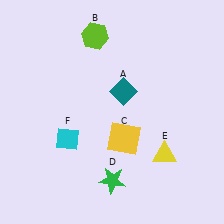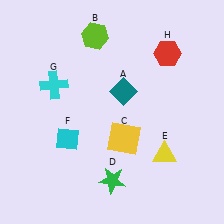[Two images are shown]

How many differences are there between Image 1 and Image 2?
There are 2 differences between the two images.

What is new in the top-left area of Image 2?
A cyan cross (G) was added in the top-left area of Image 2.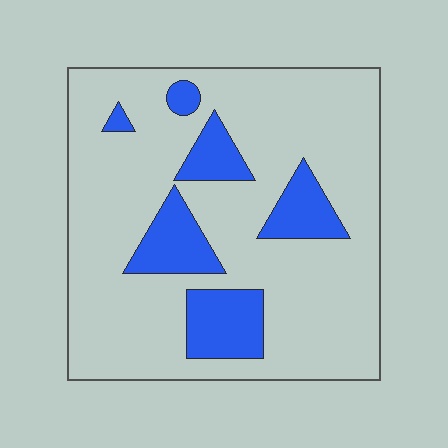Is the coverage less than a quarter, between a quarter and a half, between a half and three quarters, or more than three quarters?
Less than a quarter.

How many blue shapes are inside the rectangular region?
6.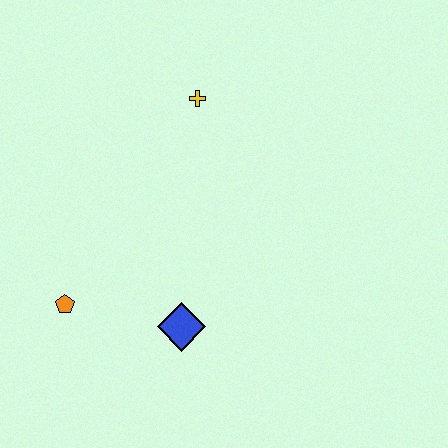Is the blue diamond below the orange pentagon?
Yes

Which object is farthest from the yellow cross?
The orange pentagon is farthest from the yellow cross.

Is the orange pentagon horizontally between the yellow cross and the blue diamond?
No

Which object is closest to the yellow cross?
The blue diamond is closest to the yellow cross.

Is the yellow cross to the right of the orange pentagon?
Yes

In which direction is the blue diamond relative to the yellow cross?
The blue diamond is below the yellow cross.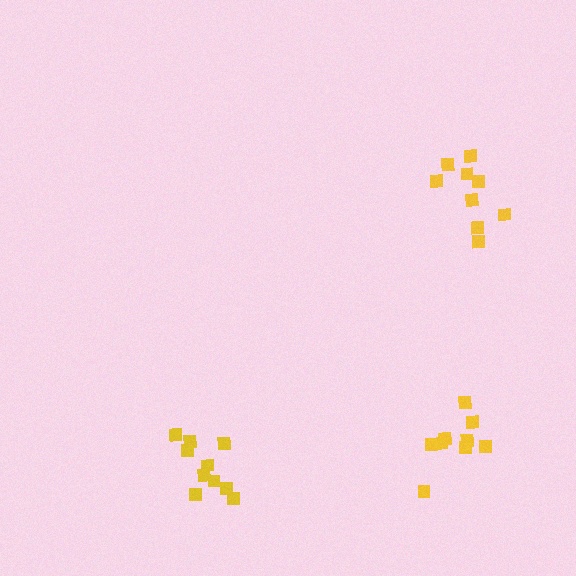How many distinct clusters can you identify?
There are 3 distinct clusters.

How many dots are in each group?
Group 1: 9 dots, Group 2: 10 dots, Group 3: 9 dots (28 total).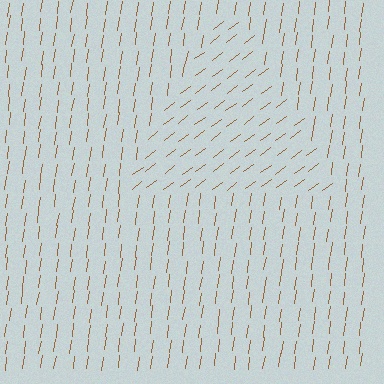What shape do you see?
I see a triangle.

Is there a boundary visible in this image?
Yes, there is a texture boundary formed by a change in line orientation.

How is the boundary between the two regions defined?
The boundary is defined purely by a change in line orientation (approximately 45 degrees difference). All lines are the same color and thickness.